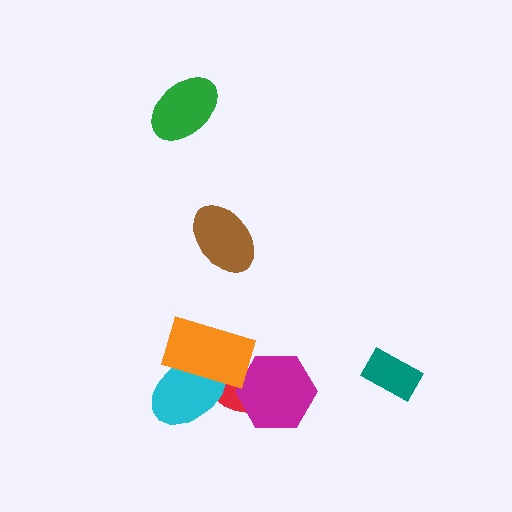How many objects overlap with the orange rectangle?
2 objects overlap with the orange rectangle.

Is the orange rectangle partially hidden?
No, no other shape covers it.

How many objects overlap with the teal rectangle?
0 objects overlap with the teal rectangle.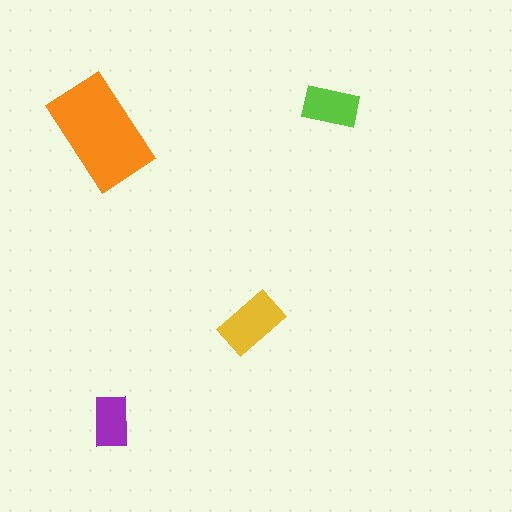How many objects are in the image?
There are 4 objects in the image.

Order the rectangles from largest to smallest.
the orange one, the yellow one, the lime one, the purple one.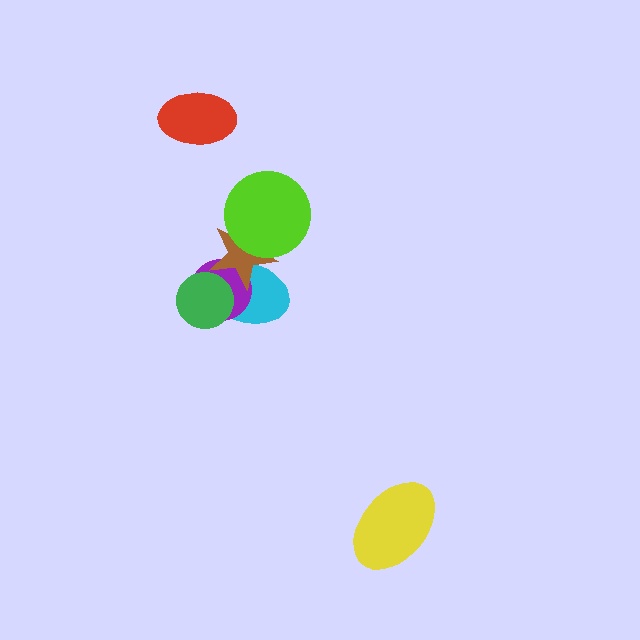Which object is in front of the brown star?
The lime circle is in front of the brown star.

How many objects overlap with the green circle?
2 objects overlap with the green circle.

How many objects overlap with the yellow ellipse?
0 objects overlap with the yellow ellipse.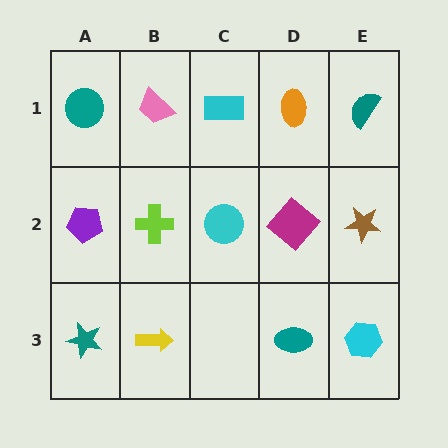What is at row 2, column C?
A cyan circle.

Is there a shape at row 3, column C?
No, that cell is empty.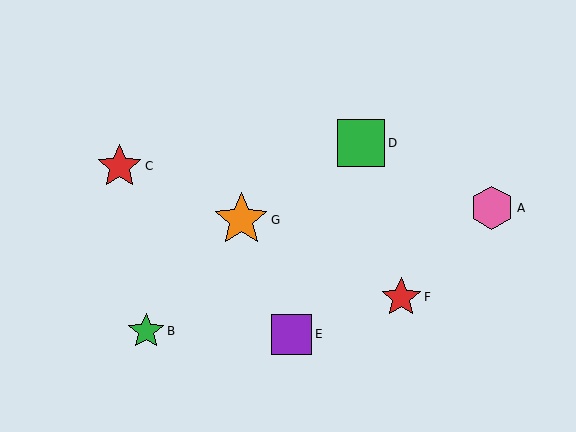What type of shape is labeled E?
Shape E is a purple square.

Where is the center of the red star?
The center of the red star is at (120, 166).